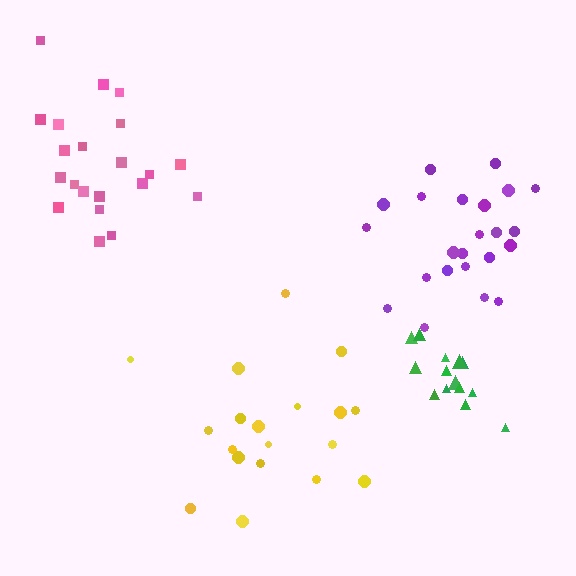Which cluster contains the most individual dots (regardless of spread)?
Purple (23).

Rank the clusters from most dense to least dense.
green, purple, pink, yellow.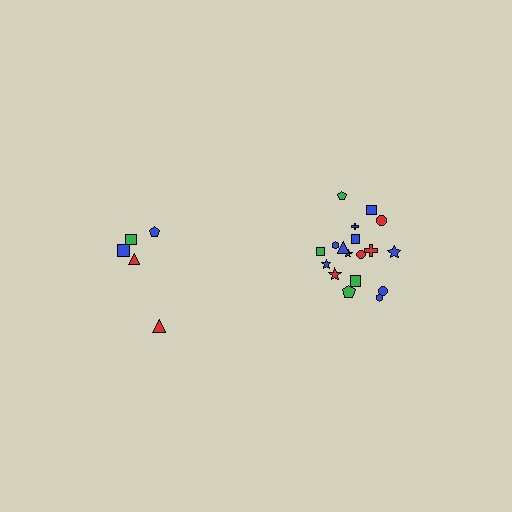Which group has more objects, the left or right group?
The right group.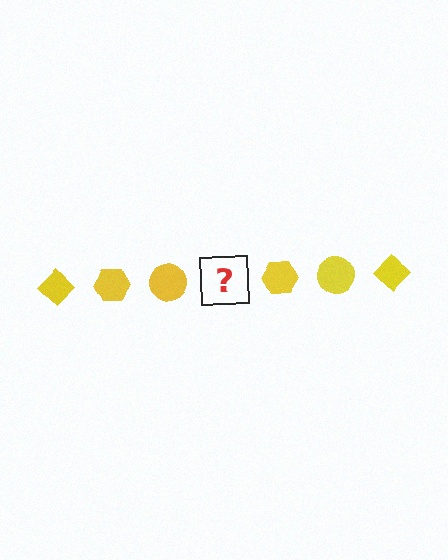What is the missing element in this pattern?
The missing element is a yellow diamond.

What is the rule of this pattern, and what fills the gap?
The rule is that the pattern cycles through diamond, hexagon, circle shapes in yellow. The gap should be filled with a yellow diamond.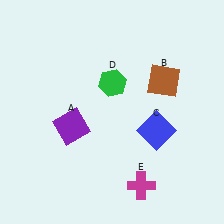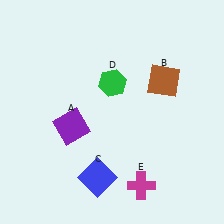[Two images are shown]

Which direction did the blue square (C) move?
The blue square (C) moved left.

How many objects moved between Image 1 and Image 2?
1 object moved between the two images.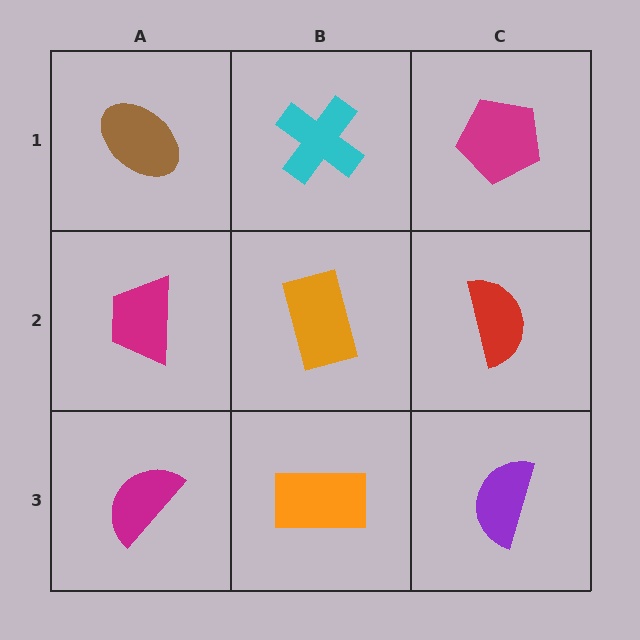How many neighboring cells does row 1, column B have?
3.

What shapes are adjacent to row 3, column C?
A red semicircle (row 2, column C), an orange rectangle (row 3, column B).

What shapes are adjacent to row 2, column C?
A magenta pentagon (row 1, column C), a purple semicircle (row 3, column C), an orange rectangle (row 2, column B).